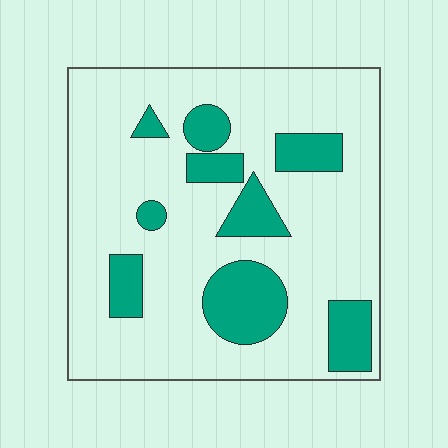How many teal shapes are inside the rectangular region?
9.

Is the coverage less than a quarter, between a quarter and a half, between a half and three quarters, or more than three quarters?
Less than a quarter.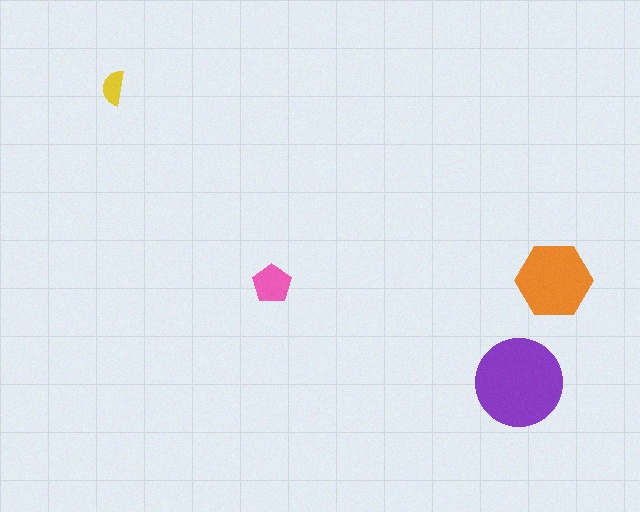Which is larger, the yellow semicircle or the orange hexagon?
The orange hexagon.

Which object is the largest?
The purple circle.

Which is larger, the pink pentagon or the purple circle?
The purple circle.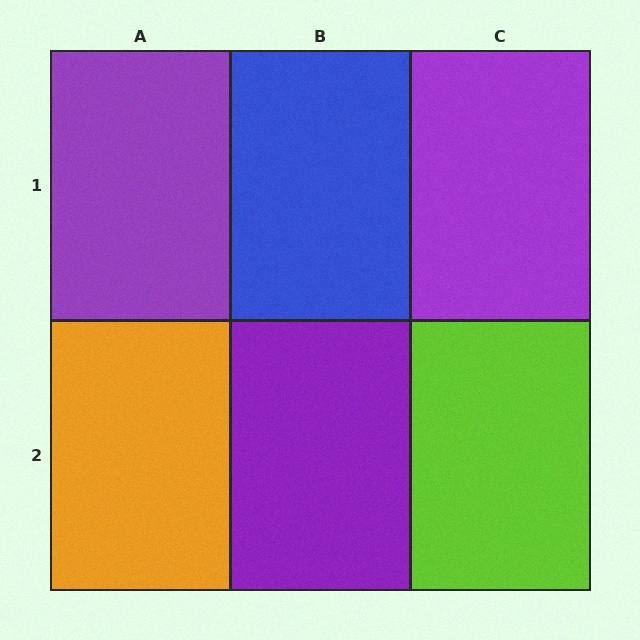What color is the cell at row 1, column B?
Blue.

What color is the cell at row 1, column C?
Purple.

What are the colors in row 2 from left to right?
Orange, purple, lime.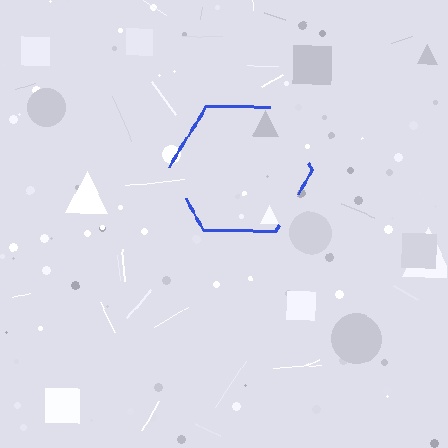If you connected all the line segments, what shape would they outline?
They would outline a hexagon.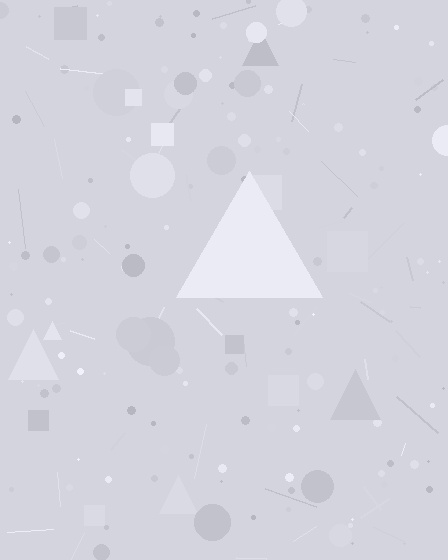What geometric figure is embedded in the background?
A triangle is embedded in the background.